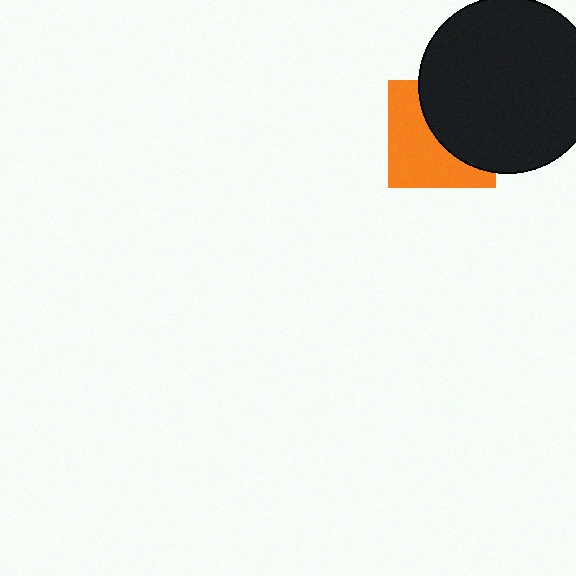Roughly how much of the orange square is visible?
About half of it is visible (roughly 52%).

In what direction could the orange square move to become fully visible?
The orange square could move left. That would shift it out from behind the black circle entirely.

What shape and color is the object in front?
The object in front is a black circle.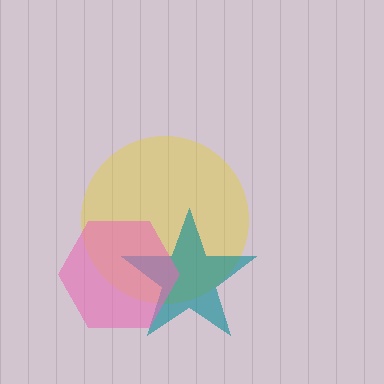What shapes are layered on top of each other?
The layered shapes are: a yellow circle, a teal star, a pink hexagon.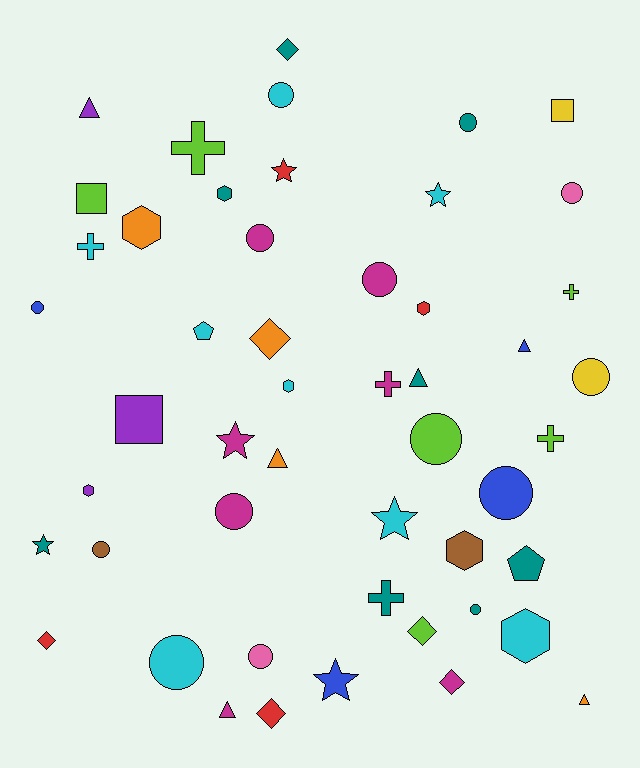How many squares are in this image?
There are 3 squares.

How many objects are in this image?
There are 50 objects.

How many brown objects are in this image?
There are 2 brown objects.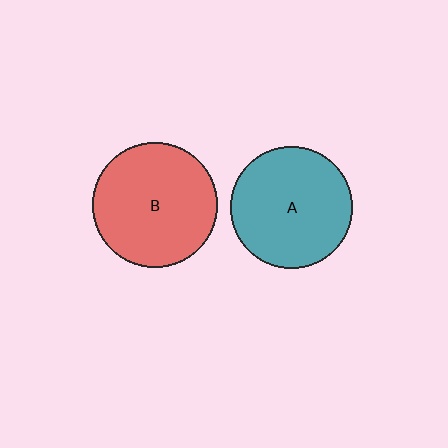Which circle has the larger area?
Circle B (red).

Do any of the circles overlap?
No, none of the circles overlap.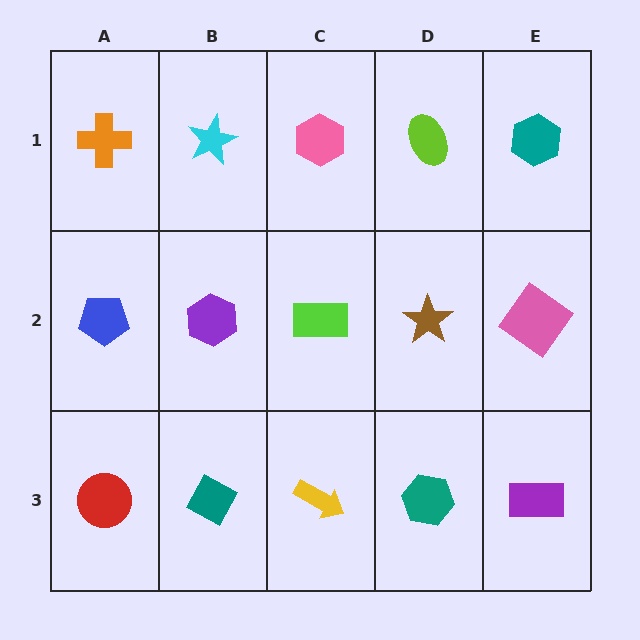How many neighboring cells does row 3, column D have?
3.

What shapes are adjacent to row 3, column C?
A lime rectangle (row 2, column C), a teal diamond (row 3, column B), a teal hexagon (row 3, column D).